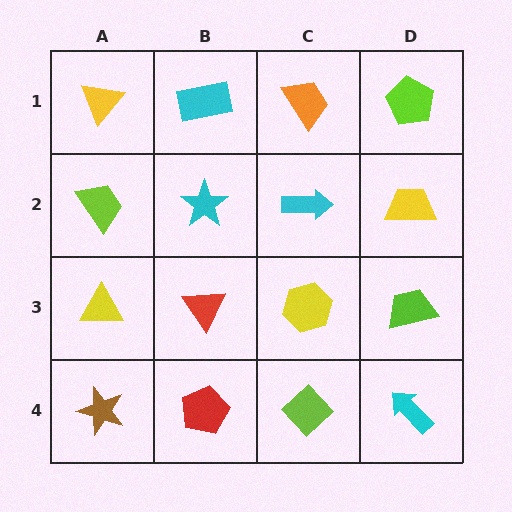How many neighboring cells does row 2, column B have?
4.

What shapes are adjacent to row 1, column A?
A lime trapezoid (row 2, column A), a cyan rectangle (row 1, column B).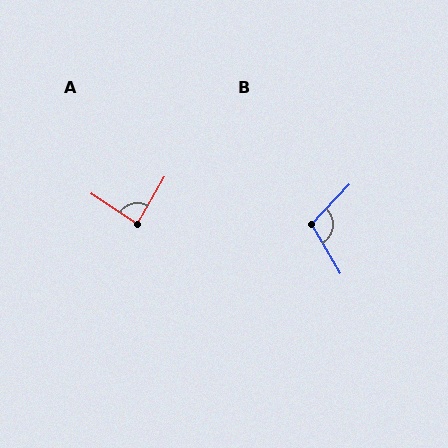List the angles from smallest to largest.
A (86°), B (106°).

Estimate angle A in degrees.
Approximately 86 degrees.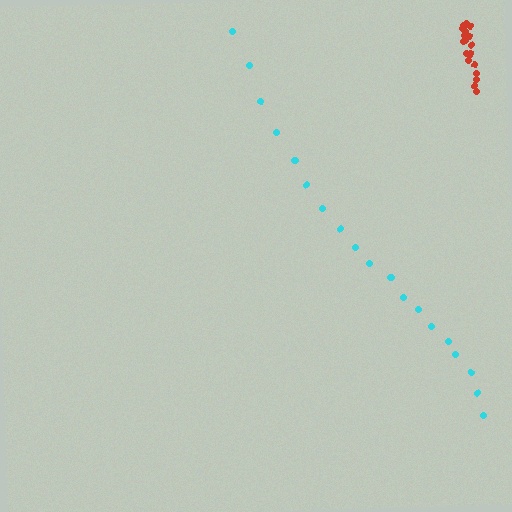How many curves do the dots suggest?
There are 2 distinct paths.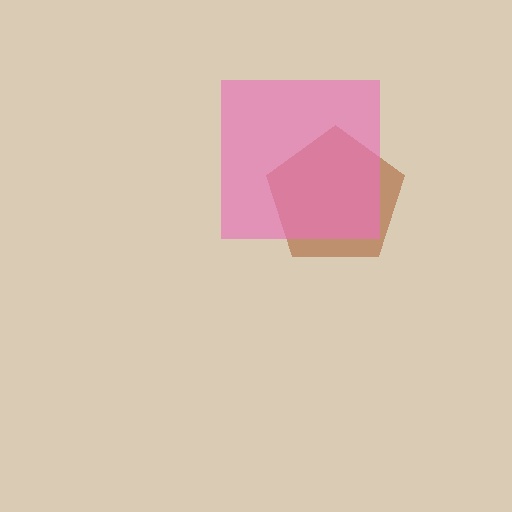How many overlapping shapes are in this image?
There are 2 overlapping shapes in the image.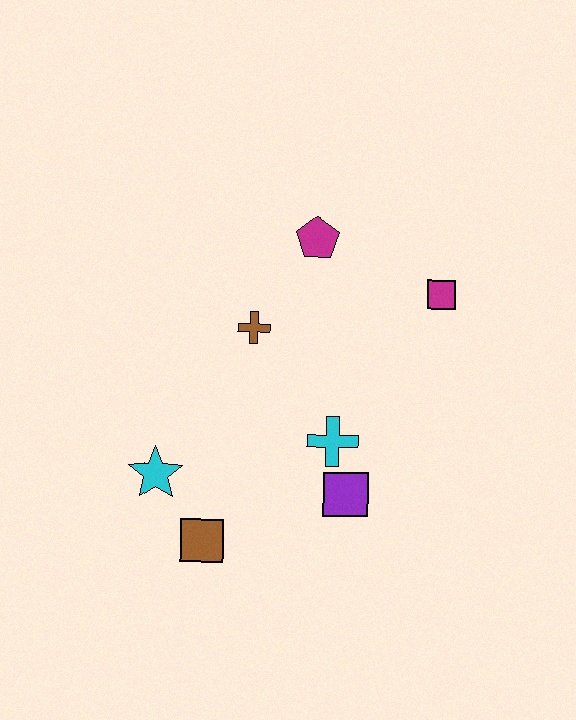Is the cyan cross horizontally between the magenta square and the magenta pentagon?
Yes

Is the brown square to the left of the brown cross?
Yes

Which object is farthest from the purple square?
The magenta pentagon is farthest from the purple square.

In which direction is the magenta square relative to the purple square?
The magenta square is above the purple square.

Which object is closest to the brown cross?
The magenta pentagon is closest to the brown cross.